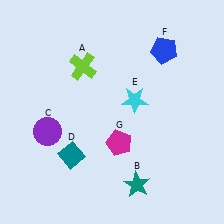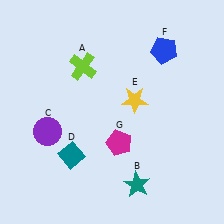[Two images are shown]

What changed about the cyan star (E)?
In Image 1, E is cyan. In Image 2, it changed to yellow.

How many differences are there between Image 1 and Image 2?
There is 1 difference between the two images.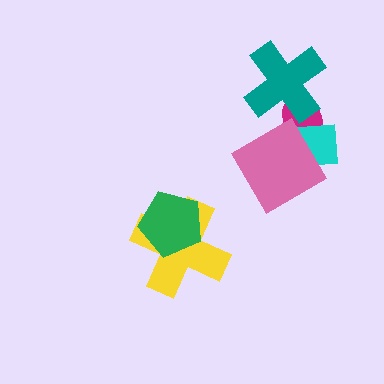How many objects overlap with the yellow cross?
1 object overlaps with the yellow cross.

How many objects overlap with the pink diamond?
2 objects overlap with the pink diamond.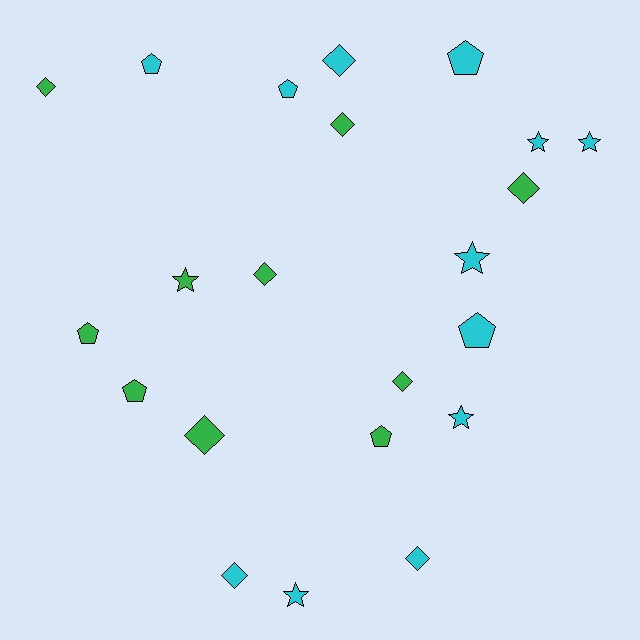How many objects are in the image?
There are 22 objects.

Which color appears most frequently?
Cyan, with 12 objects.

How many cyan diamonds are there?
There are 3 cyan diamonds.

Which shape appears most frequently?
Diamond, with 9 objects.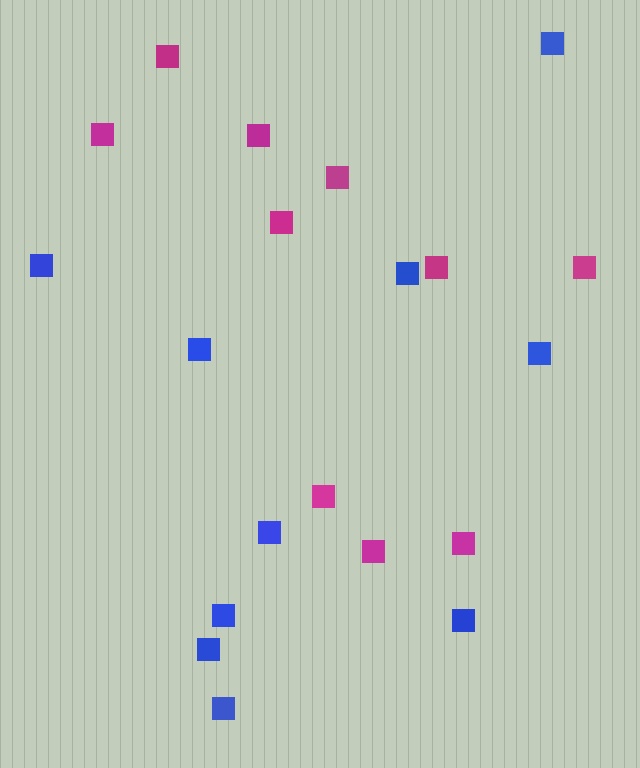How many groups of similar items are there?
There are 2 groups: one group of magenta squares (10) and one group of blue squares (10).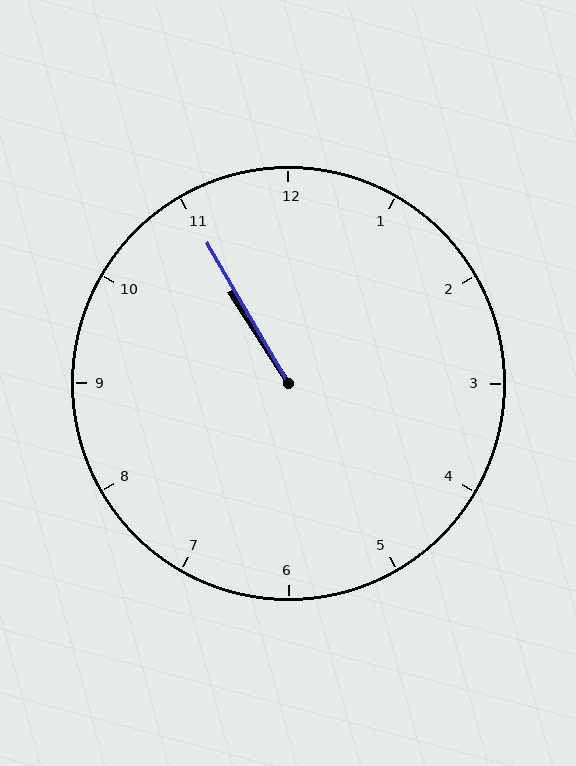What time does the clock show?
10:55.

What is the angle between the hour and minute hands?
Approximately 2 degrees.